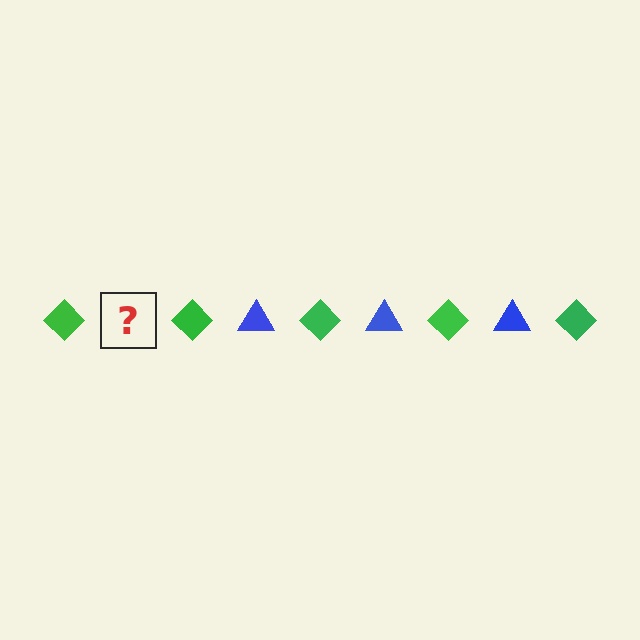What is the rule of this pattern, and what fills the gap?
The rule is that the pattern alternates between green diamond and blue triangle. The gap should be filled with a blue triangle.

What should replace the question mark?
The question mark should be replaced with a blue triangle.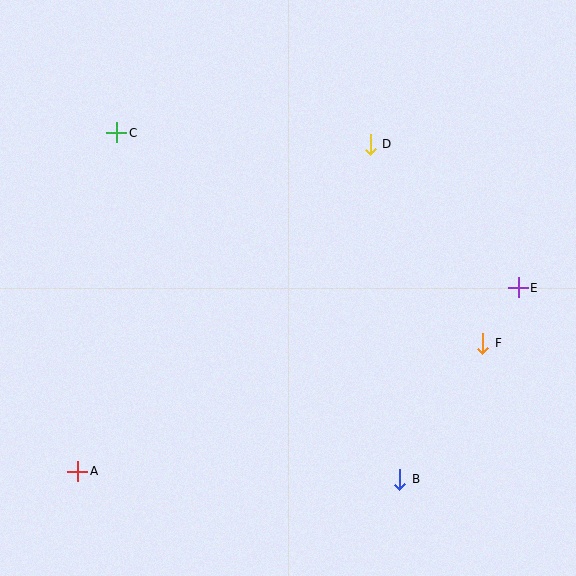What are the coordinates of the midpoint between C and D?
The midpoint between C and D is at (243, 139).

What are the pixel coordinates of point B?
Point B is at (400, 479).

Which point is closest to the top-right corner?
Point D is closest to the top-right corner.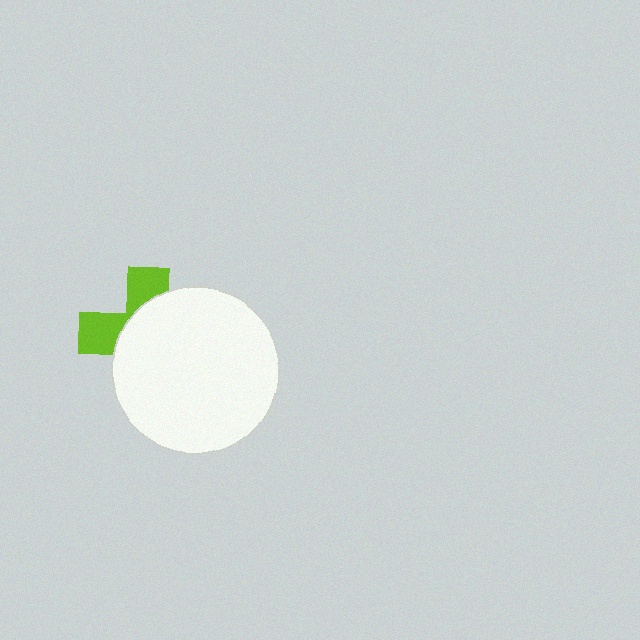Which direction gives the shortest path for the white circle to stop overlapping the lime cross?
Moving right gives the shortest separation.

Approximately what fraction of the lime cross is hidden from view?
Roughly 67% of the lime cross is hidden behind the white circle.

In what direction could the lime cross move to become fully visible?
The lime cross could move left. That would shift it out from behind the white circle entirely.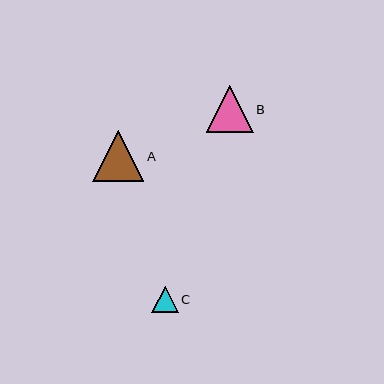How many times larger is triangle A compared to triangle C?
Triangle A is approximately 1.9 times the size of triangle C.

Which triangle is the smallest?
Triangle C is the smallest with a size of approximately 26 pixels.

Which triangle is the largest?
Triangle A is the largest with a size of approximately 51 pixels.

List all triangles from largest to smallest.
From largest to smallest: A, B, C.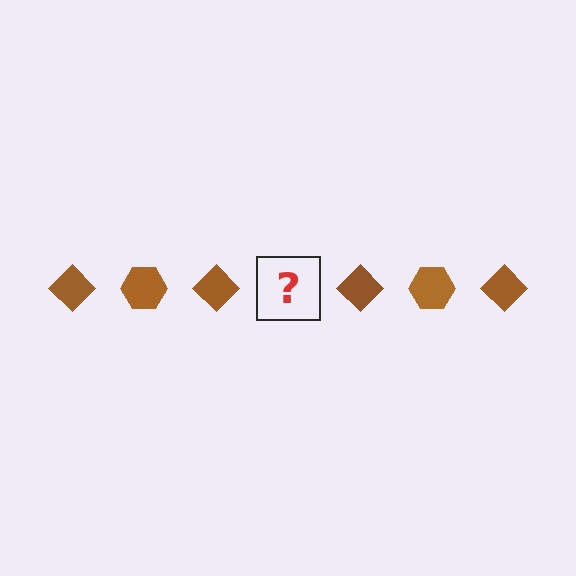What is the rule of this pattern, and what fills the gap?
The rule is that the pattern cycles through diamond, hexagon shapes in brown. The gap should be filled with a brown hexagon.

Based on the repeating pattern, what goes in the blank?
The blank should be a brown hexagon.